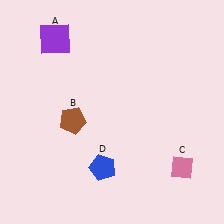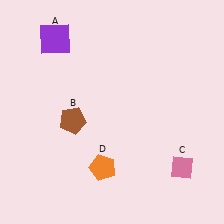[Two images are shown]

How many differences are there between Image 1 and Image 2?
There is 1 difference between the two images.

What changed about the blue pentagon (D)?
In Image 1, D is blue. In Image 2, it changed to orange.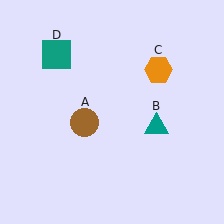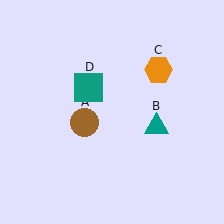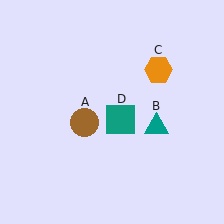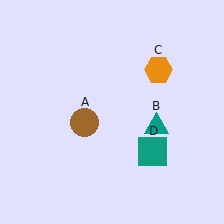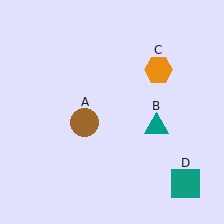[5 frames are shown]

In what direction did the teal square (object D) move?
The teal square (object D) moved down and to the right.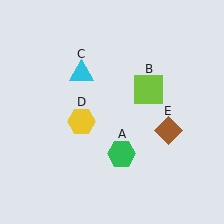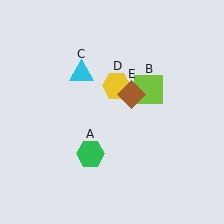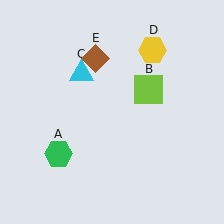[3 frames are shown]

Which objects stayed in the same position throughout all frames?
Lime square (object B) and cyan triangle (object C) remained stationary.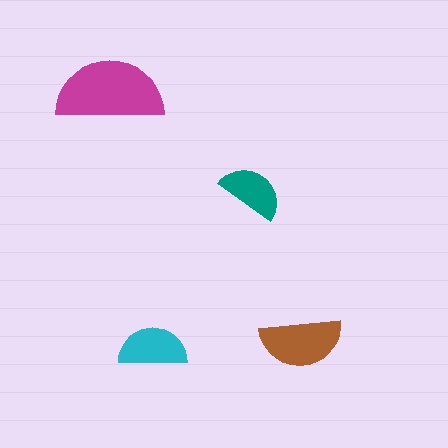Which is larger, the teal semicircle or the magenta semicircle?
The magenta one.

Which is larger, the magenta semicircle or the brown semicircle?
The magenta one.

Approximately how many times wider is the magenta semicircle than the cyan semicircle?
About 1.5 times wider.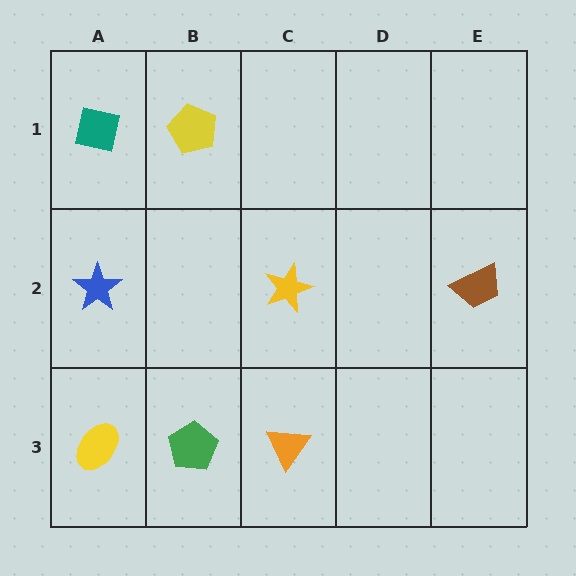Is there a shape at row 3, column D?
No, that cell is empty.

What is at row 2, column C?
A yellow star.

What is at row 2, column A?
A blue star.